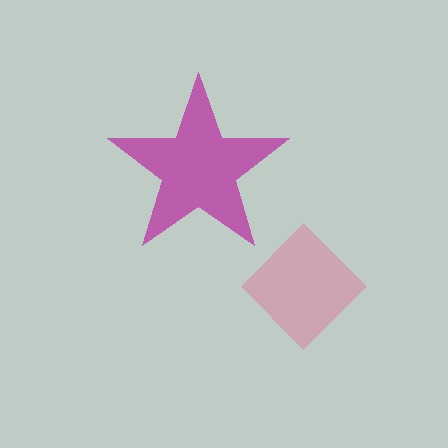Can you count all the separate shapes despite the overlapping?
Yes, there are 2 separate shapes.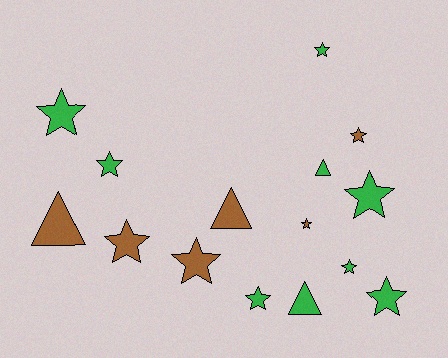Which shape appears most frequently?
Star, with 11 objects.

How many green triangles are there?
There are 2 green triangles.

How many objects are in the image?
There are 15 objects.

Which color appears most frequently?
Green, with 9 objects.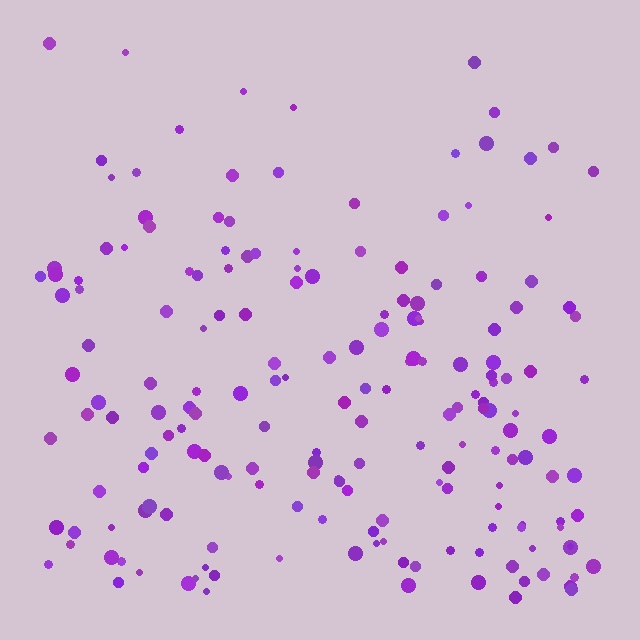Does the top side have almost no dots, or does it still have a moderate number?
Still a moderate number, just noticeably fewer than the bottom.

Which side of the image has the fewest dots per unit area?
The top.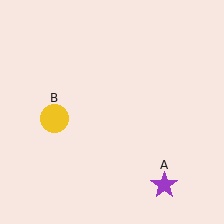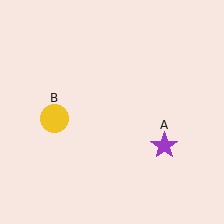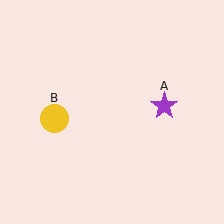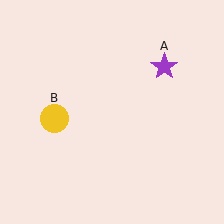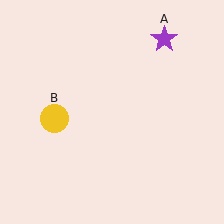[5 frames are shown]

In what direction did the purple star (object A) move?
The purple star (object A) moved up.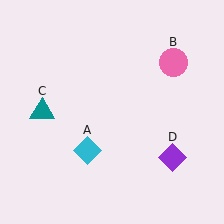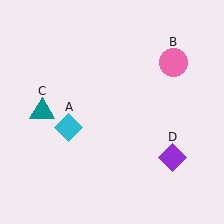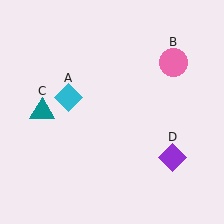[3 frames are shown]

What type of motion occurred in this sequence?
The cyan diamond (object A) rotated clockwise around the center of the scene.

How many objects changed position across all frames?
1 object changed position: cyan diamond (object A).